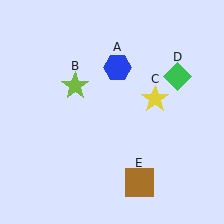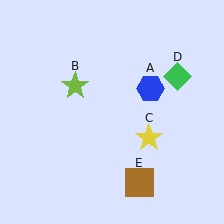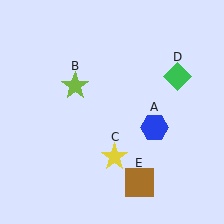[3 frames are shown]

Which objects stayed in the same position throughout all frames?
Lime star (object B) and green diamond (object D) and brown square (object E) remained stationary.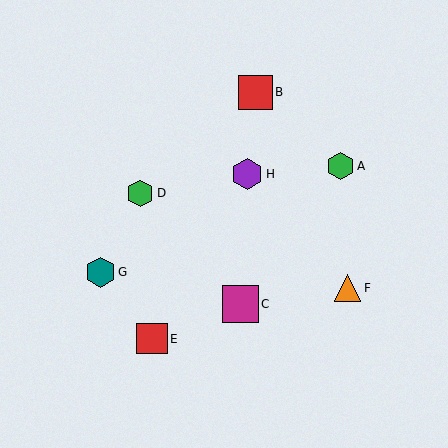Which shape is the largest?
The magenta square (labeled C) is the largest.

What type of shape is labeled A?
Shape A is a green hexagon.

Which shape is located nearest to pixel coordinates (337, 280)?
The orange triangle (labeled F) at (347, 288) is nearest to that location.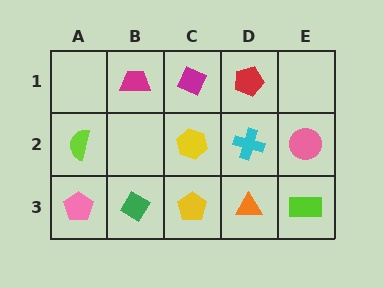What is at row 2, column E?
A pink circle.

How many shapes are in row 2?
4 shapes.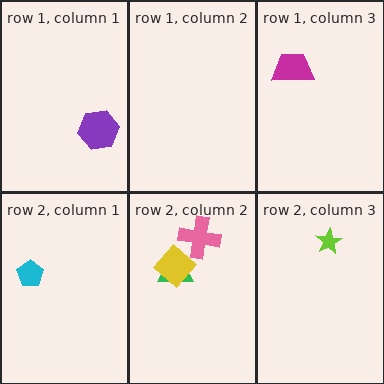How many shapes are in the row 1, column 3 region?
1.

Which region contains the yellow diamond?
The row 2, column 2 region.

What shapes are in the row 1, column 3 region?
The magenta trapezoid.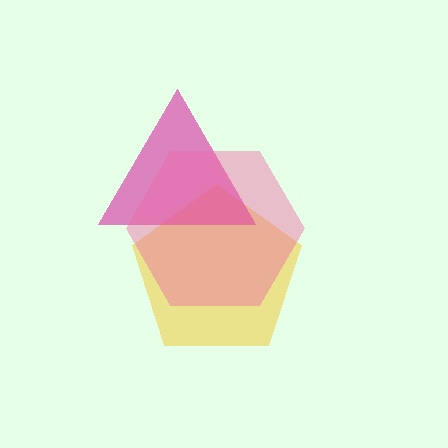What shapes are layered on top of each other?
The layered shapes are: a yellow pentagon, a magenta triangle, a pink hexagon.